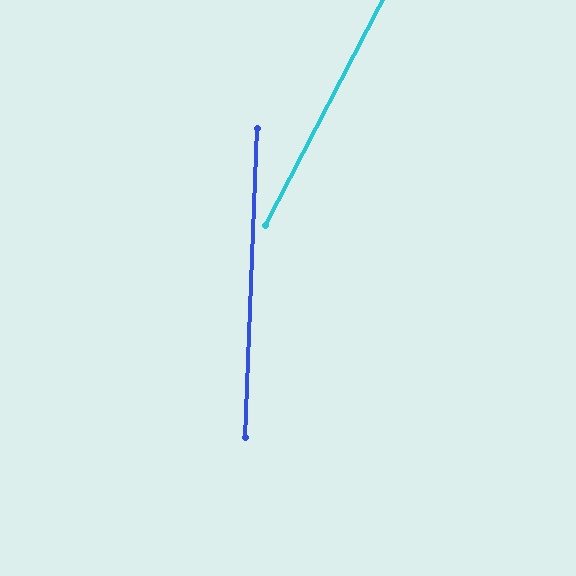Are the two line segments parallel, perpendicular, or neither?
Neither parallel nor perpendicular — they differ by about 25°.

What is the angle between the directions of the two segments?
Approximately 25 degrees.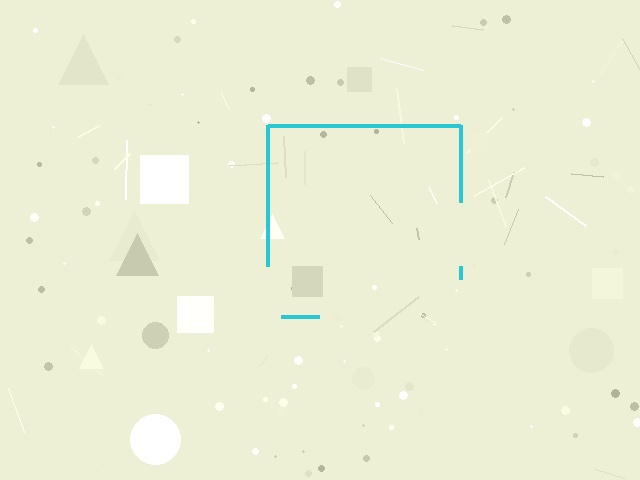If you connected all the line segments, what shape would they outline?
They would outline a square.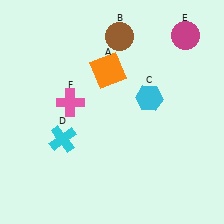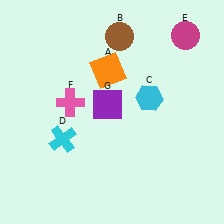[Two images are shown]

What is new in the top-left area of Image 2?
A purple square (G) was added in the top-left area of Image 2.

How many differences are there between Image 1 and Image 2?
There is 1 difference between the two images.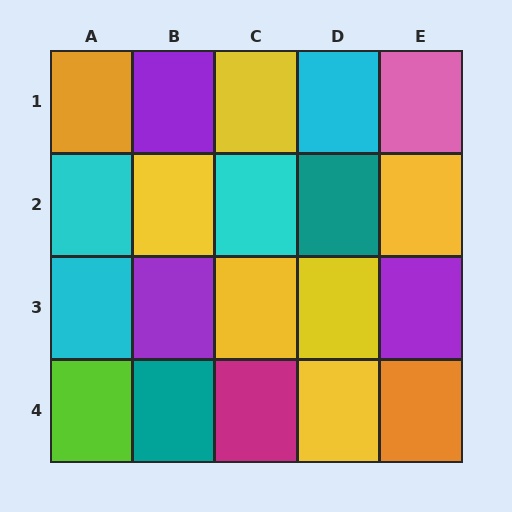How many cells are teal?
2 cells are teal.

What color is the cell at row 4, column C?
Magenta.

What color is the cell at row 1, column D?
Cyan.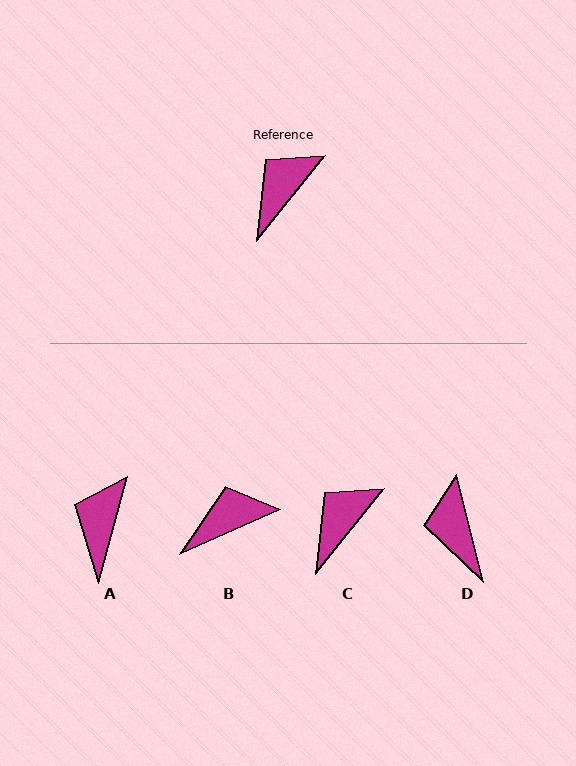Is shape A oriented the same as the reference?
No, it is off by about 23 degrees.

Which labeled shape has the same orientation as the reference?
C.